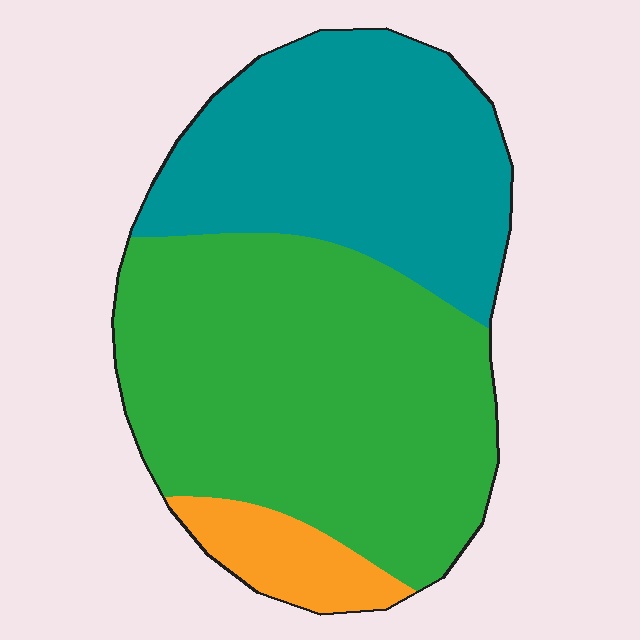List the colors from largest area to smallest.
From largest to smallest: green, teal, orange.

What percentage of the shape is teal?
Teal covers roughly 35% of the shape.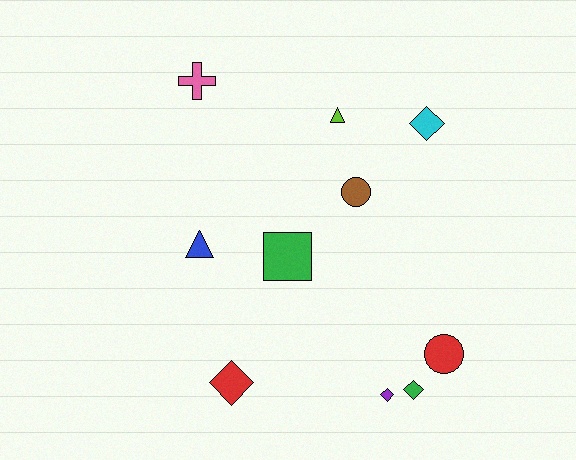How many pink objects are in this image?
There is 1 pink object.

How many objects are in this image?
There are 10 objects.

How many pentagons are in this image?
There are no pentagons.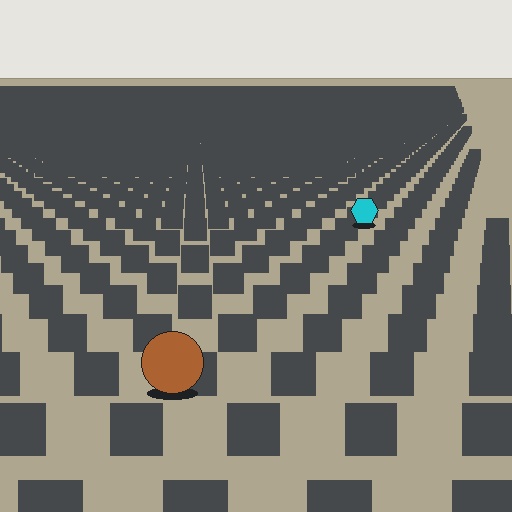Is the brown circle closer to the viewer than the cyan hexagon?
Yes. The brown circle is closer — you can tell from the texture gradient: the ground texture is coarser near it.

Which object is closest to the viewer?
The brown circle is closest. The texture marks near it are larger and more spread out.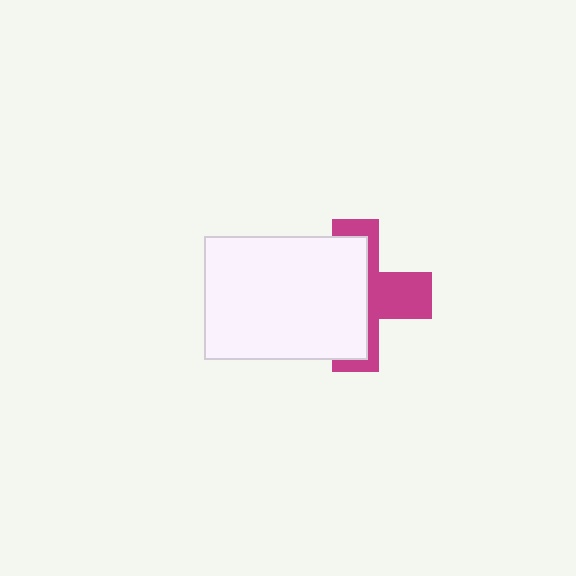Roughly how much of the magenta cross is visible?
A small part of it is visible (roughly 43%).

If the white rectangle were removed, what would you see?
You would see the complete magenta cross.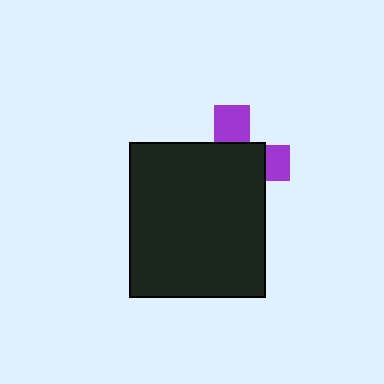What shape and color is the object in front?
The object in front is a black rectangle.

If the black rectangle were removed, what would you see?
You would see the complete purple cross.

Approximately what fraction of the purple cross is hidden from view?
Roughly 69% of the purple cross is hidden behind the black rectangle.